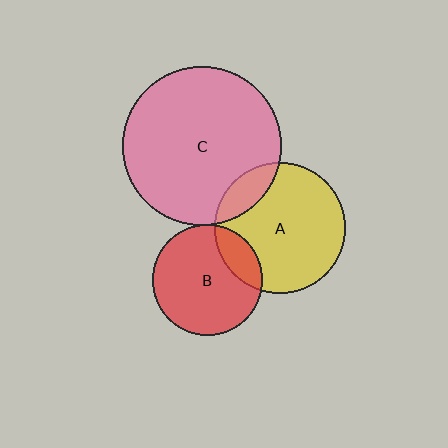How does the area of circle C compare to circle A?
Approximately 1.5 times.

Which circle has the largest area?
Circle C (pink).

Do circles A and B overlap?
Yes.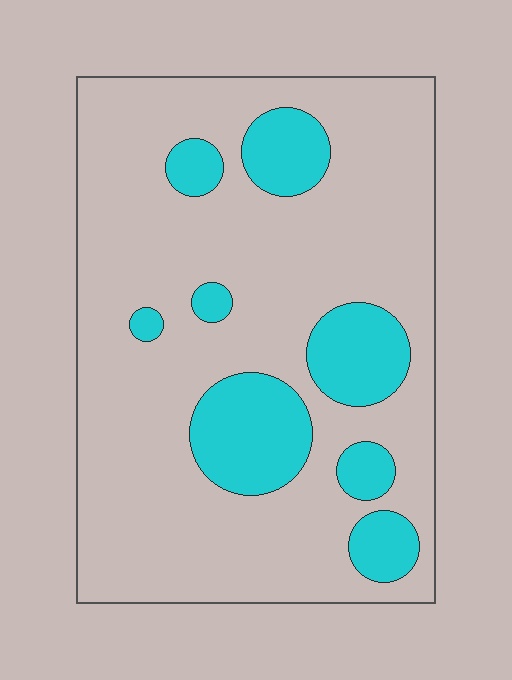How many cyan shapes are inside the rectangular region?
8.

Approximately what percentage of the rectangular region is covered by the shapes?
Approximately 20%.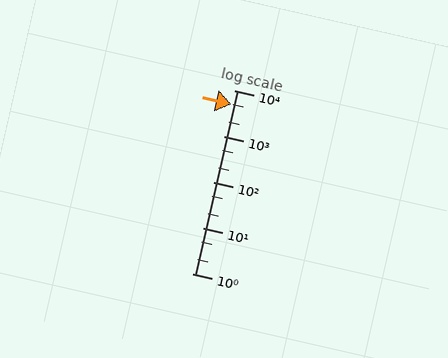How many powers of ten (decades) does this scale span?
The scale spans 4 decades, from 1 to 10000.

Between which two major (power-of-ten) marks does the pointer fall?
The pointer is between 1000 and 10000.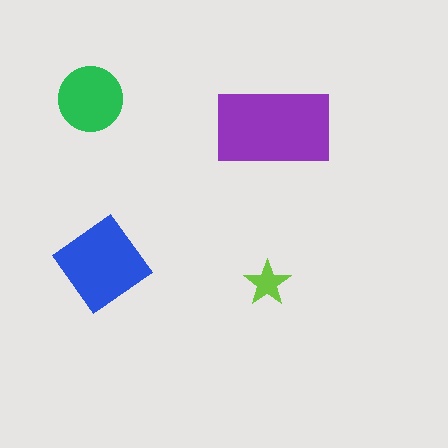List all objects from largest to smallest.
The purple rectangle, the blue diamond, the green circle, the lime star.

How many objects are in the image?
There are 4 objects in the image.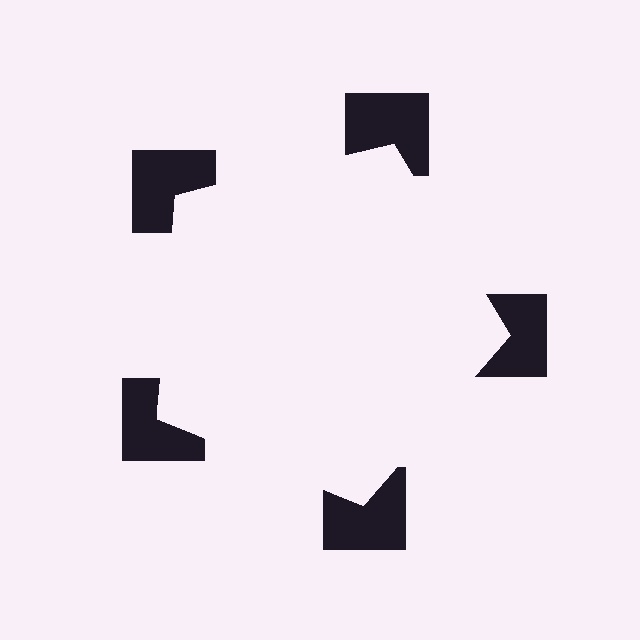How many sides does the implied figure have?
5 sides.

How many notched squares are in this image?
There are 5 — one at each vertex of the illusory pentagon.